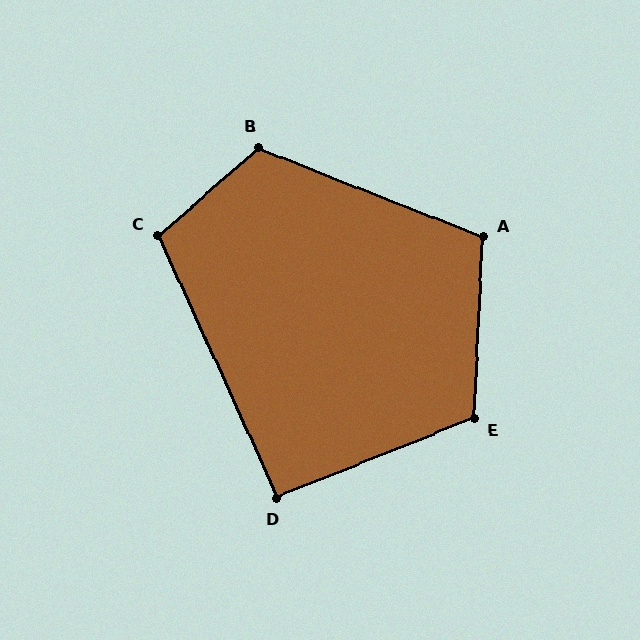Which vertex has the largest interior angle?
B, at approximately 117 degrees.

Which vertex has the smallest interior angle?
D, at approximately 93 degrees.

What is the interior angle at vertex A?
Approximately 109 degrees (obtuse).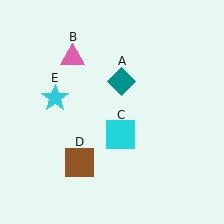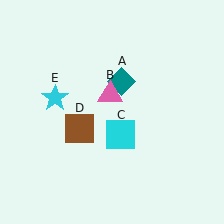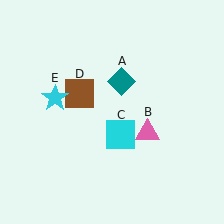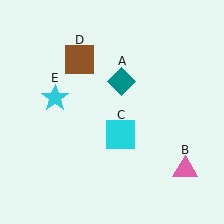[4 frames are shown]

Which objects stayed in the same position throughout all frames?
Teal diamond (object A) and cyan square (object C) and cyan star (object E) remained stationary.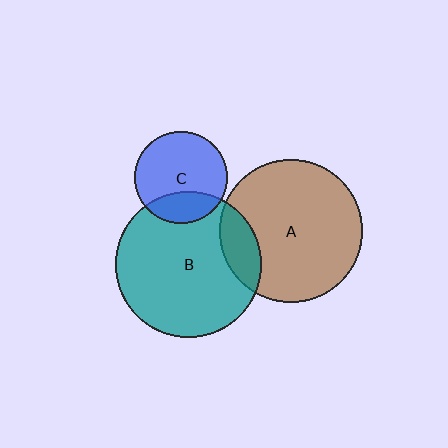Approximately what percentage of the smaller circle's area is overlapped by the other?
Approximately 15%.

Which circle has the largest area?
Circle B (teal).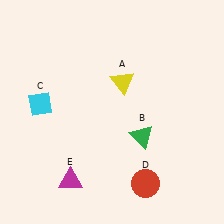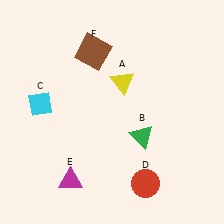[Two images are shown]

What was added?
A brown square (F) was added in Image 2.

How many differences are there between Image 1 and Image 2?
There is 1 difference between the two images.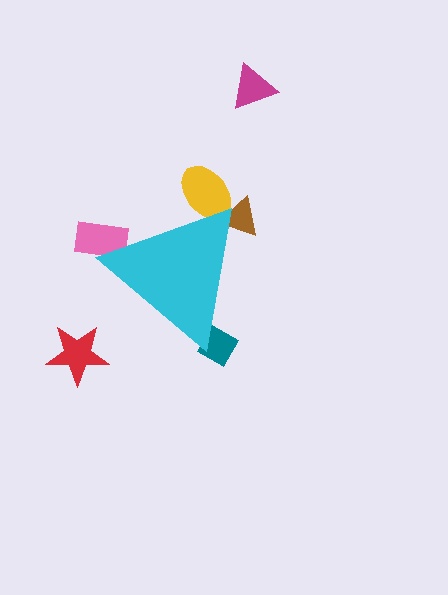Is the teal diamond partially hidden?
Yes, the teal diamond is partially hidden behind the cyan triangle.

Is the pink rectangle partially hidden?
Yes, the pink rectangle is partially hidden behind the cyan triangle.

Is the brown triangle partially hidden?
Yes, the brown triangle is partially hidden behind the cyan triangle.